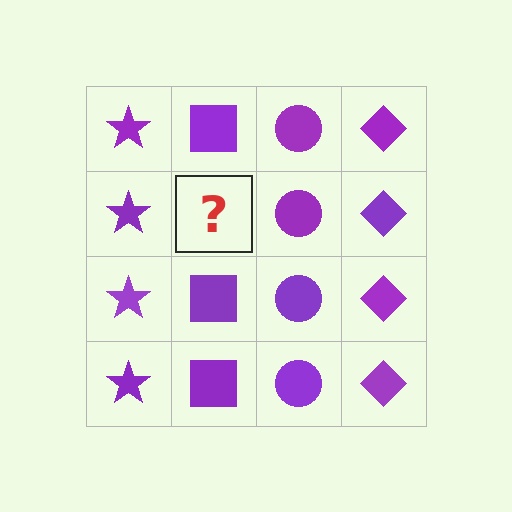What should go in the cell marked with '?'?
The missing cell should contain a purple square.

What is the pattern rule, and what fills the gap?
The rule is that each column has a consistent shape. The gap should be filled with a purple square.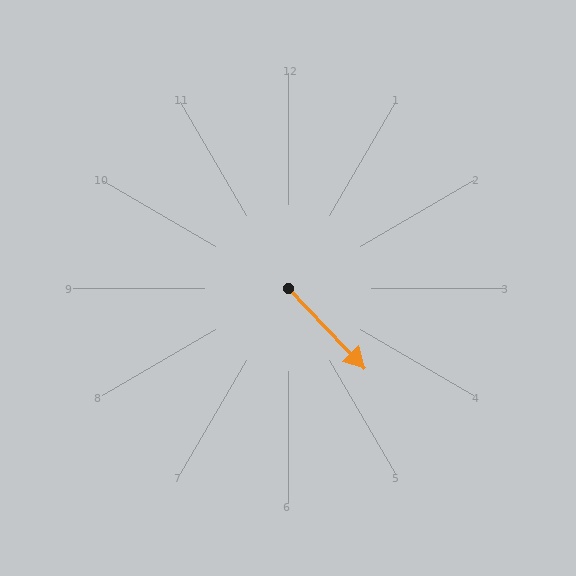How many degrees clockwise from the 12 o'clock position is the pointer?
Approximately 136 degrees.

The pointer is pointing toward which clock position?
Roughly 5 o'clock.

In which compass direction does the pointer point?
Southeast.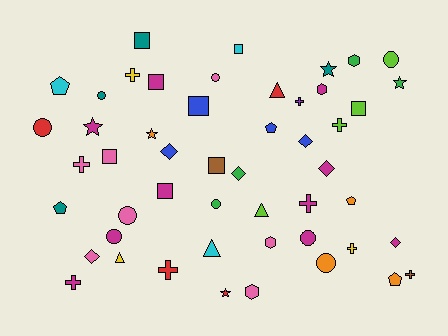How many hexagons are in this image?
There are 4 hexagons.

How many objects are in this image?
There are 50 objects.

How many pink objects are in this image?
There are 7 pink objects.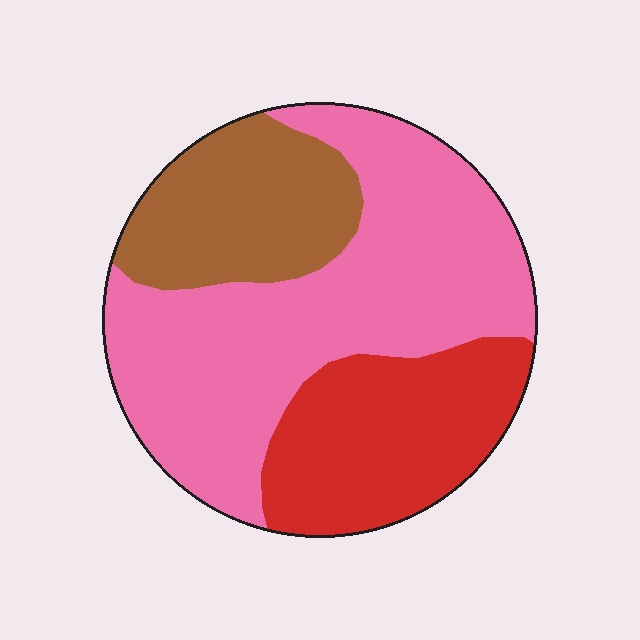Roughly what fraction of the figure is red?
Red takes up between a sixth and a third of the figure.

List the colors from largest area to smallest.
From largest to smallest: pink, red, brown.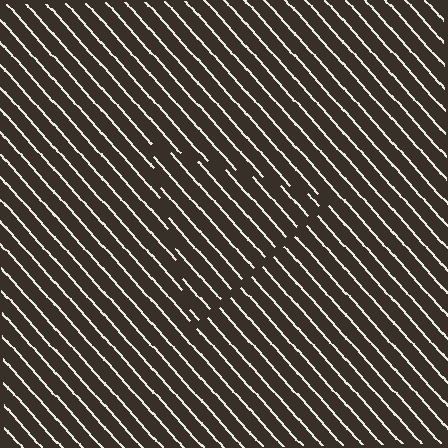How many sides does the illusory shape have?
3 sides — the line-ends trace a triangle.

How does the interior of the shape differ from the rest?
The interior of the shape contains the same grating, shifted by half a period — the contour is defined by the phase discontinuity where line-ends from the inner and outer gratings abut.